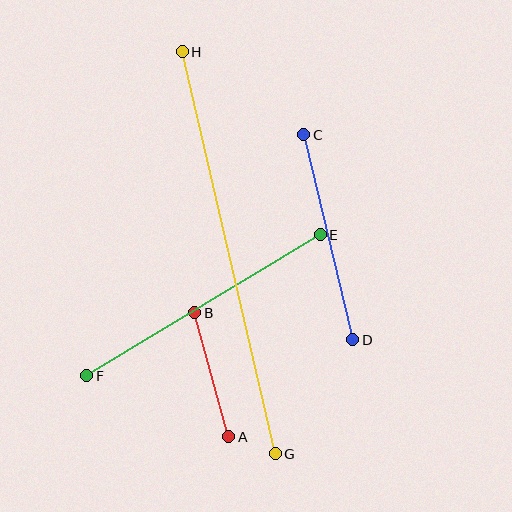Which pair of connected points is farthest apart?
Points G and H are farthest apart.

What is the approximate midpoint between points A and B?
The midpoint is at approximately (212, 375) pixels.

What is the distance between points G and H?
The distance is approximately 412 pixels.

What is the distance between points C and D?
The distance is approximately 211 pixels.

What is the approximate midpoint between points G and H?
The midpoint is at approximately (229, 253) pixels.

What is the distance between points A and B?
The distance is approximately 128 pixels.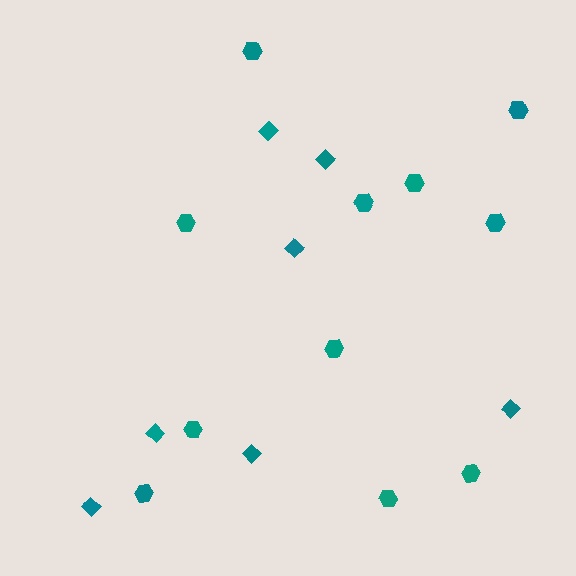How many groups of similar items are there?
There are 2 groups: one group of diamonds (7) and one group of hexagons (11).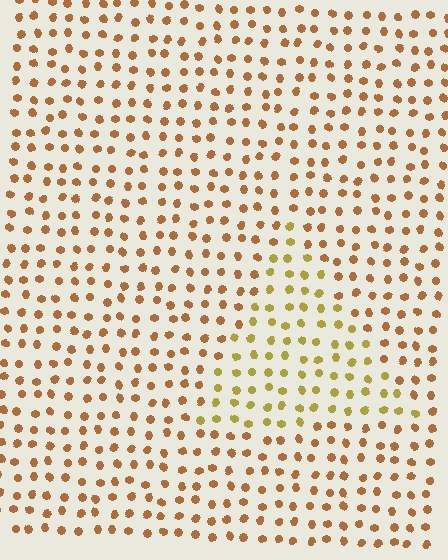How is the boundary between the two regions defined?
The boundary is defined purely by a slight shift in hue (about 29 degrees). Spacing, size, and orientation are identical on both sides.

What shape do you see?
I see a triangle.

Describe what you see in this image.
The image is filled with small brown elements in a uniform arrangement. A triangle-shaped region is visible where the elements are tinted to a slightly different hue, forming a subtle color boundary.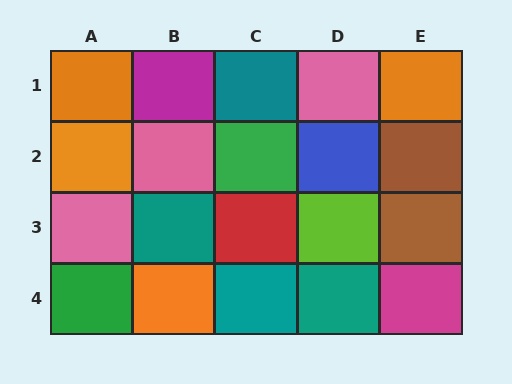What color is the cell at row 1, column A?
Orange.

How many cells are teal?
4 cells are teal.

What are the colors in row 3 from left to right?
Pink, teal, red, lime, brown.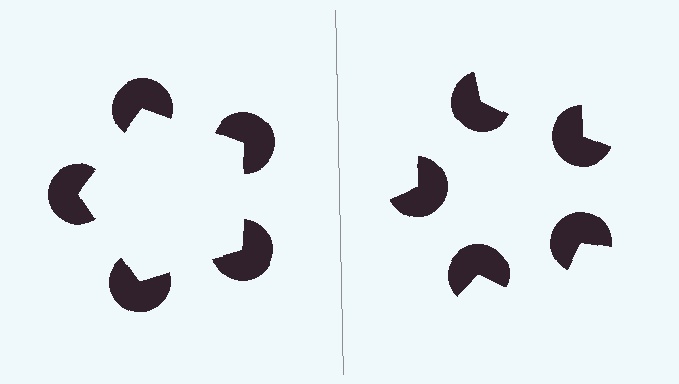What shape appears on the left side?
An illusory pentagon.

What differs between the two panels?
The pac-man discs are positioned identically on both sides; only the wedge orientations differ. On the left they align to a pentagon; on the right they are misaligned.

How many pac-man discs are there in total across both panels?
10 — 5 on each side.